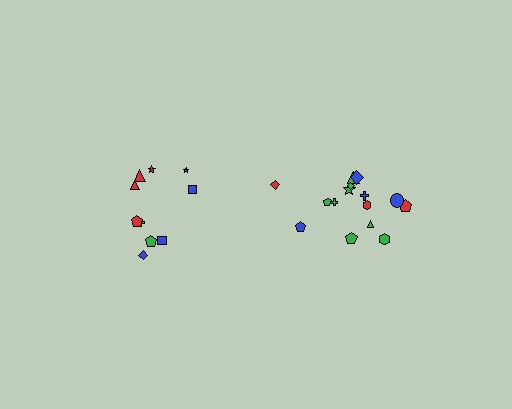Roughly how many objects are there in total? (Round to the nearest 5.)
Roughly 25 objects in total.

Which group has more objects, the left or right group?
The right group.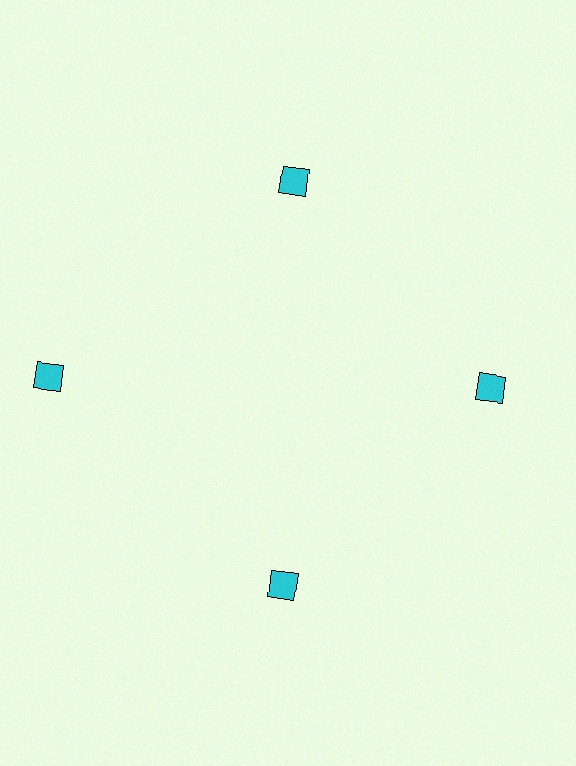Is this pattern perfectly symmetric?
No. The 4 cyan diamonds are arranged in a ring, but one element near the 9 o'clock position is pushed outward from the center, breaking the 4-fold rotational symmetry.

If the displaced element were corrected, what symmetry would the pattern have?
It would have 4-fold rotational symmetry — the pattern would map onto itself every 90 degrees.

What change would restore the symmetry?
The symmetry would be restored by moving it inward, back onto the ring so that all 4 diamonds sit at equal angles and equal distance from the center.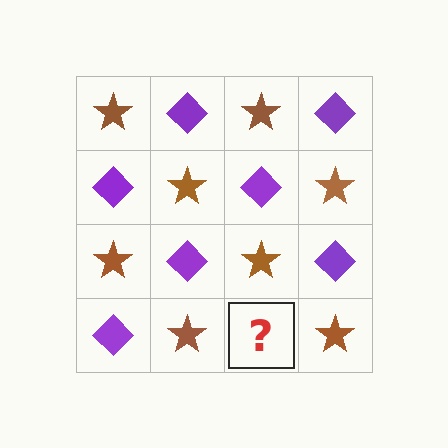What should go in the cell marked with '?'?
The missing cell should contain a purple diamond.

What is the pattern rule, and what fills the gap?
The rule is that it alternates brown star and purple diamond in a checkerboard pattern. The gap should be filled with a purple diamond.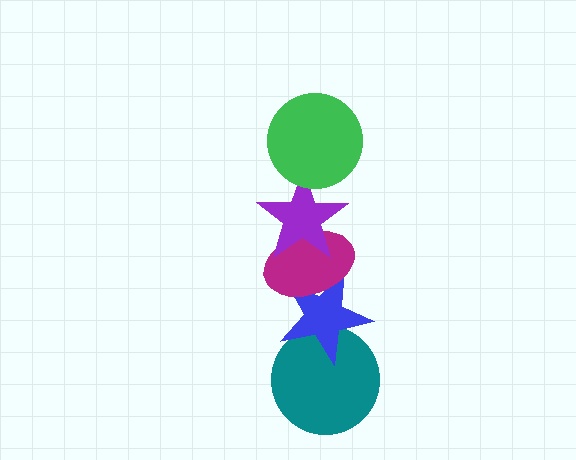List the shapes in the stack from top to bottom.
From top to bottom: the green circle, the purple star, the magenta ellipse, the blue star, the teal circle.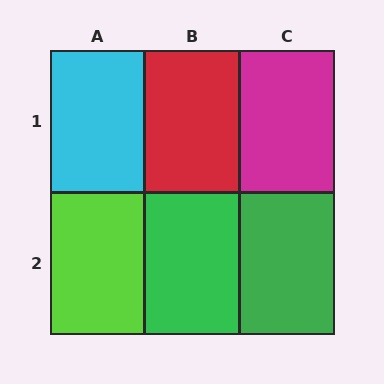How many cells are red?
1 cell is red.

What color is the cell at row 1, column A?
Cyan.